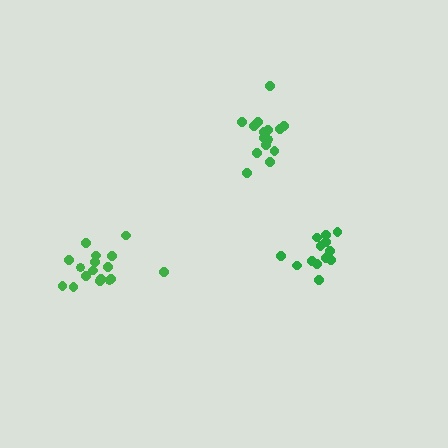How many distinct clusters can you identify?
There are 3 distinct clusters.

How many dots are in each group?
Group 1: 15 dots, Group 2: 17 dots, Group 3: 13 dots (45 total).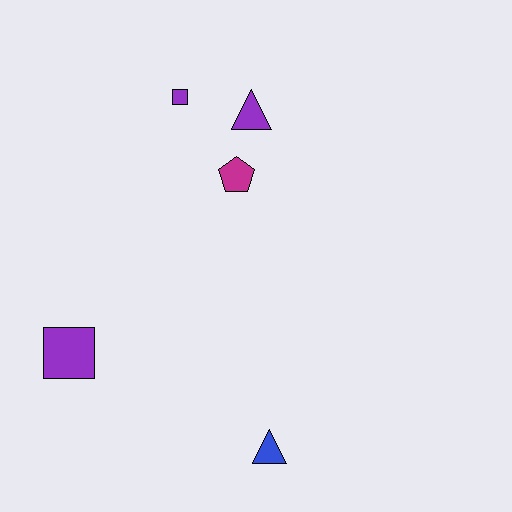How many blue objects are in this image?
There is 1 blue object.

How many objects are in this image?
There are 5 objects.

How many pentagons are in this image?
There is 1 pentagon.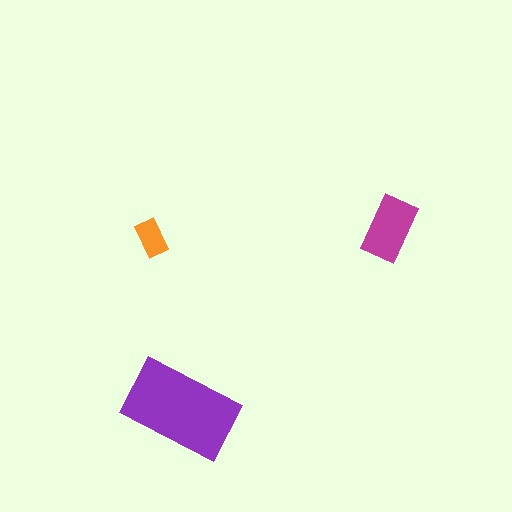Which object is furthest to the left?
The orange rectangle is leftmost.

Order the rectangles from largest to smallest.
the purple one, the magenta one, the orange one.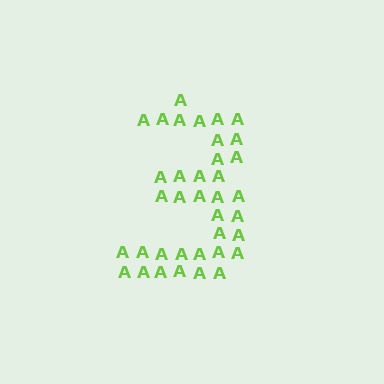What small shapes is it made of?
It is made of small letter A's.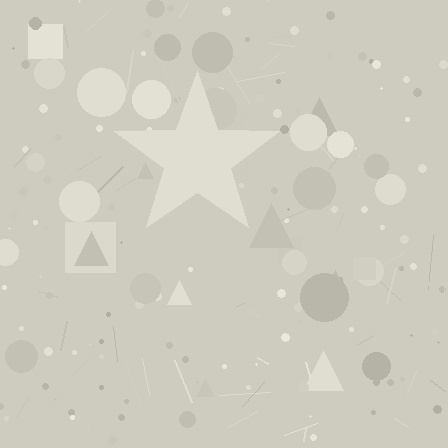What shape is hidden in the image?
A star is hidden in the image.